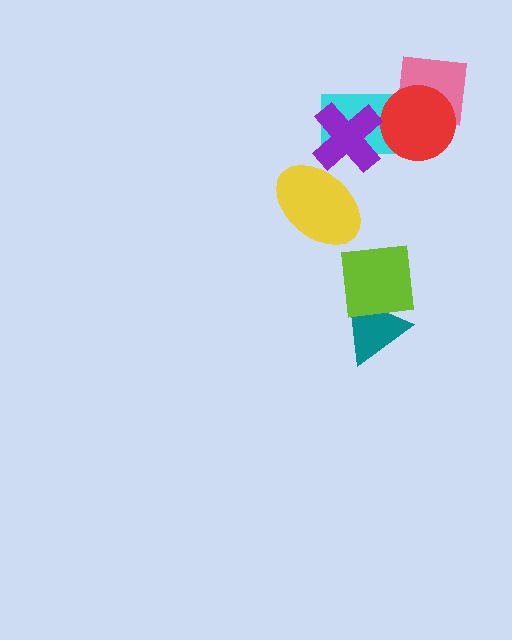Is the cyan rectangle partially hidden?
Yes, it is partially covered by another shape.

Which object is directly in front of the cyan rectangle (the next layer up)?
The red circle is directly in front of the cyan rectangle.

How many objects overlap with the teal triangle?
1 object overlaps with the teal triangle.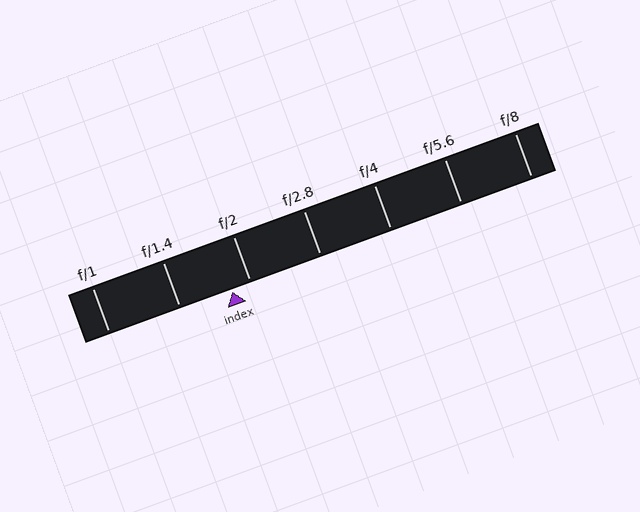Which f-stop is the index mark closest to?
The index mark is closest to f/2.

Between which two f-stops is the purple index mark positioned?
The index mark is between f/1.4 and f/2.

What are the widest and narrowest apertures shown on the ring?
The widest aperture shown is f/1 and the narrowest is f/8.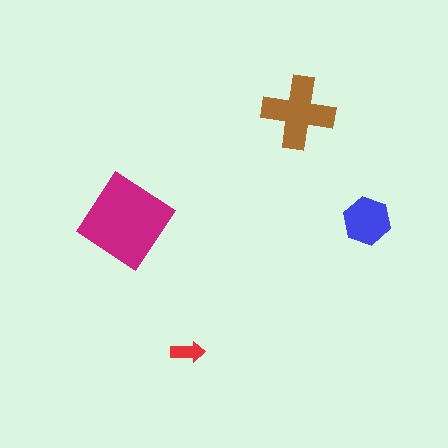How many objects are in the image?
There are 4 objects in the image.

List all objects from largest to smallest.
The magenta diamond, the brown cross, the blue hexagon, the red arrow.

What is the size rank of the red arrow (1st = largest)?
4th.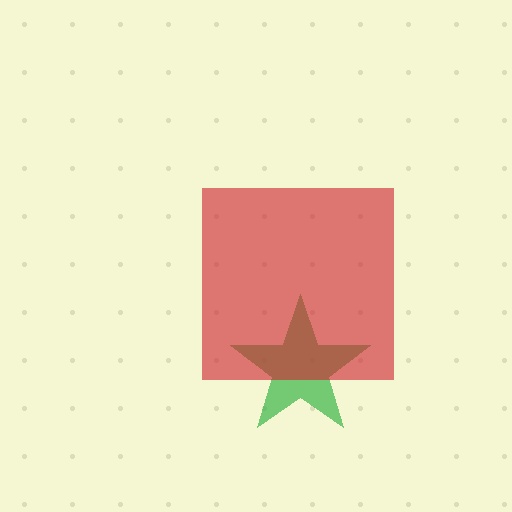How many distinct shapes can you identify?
There are 2 distinct shapes: a green star, a red square.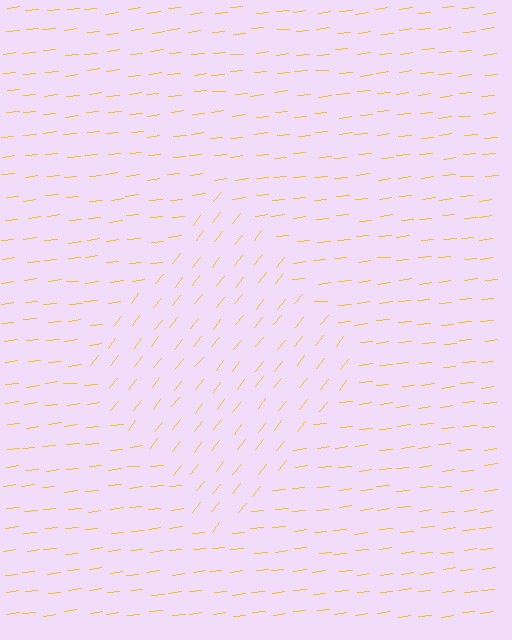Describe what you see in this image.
The image is filled with small yellow line segments. A diamond region in the image has lines oriented differently from the surrounding lines, creating a visible texture boundary.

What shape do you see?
I see a diamond.